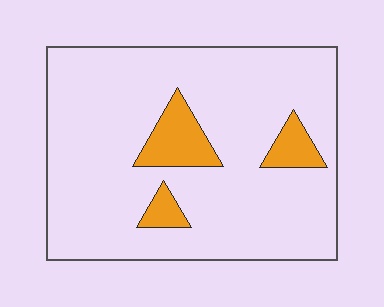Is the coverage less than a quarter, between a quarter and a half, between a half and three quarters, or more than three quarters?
Less than a quarter.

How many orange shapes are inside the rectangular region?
3.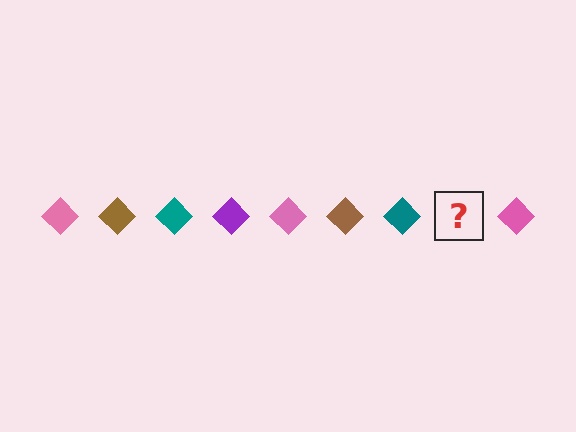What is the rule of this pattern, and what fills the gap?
The rule is that the pattern cycles through pink, brown, teal, purple diamonds. The gap should be filled with a purple diamond.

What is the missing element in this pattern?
The missing element is a purple diamond.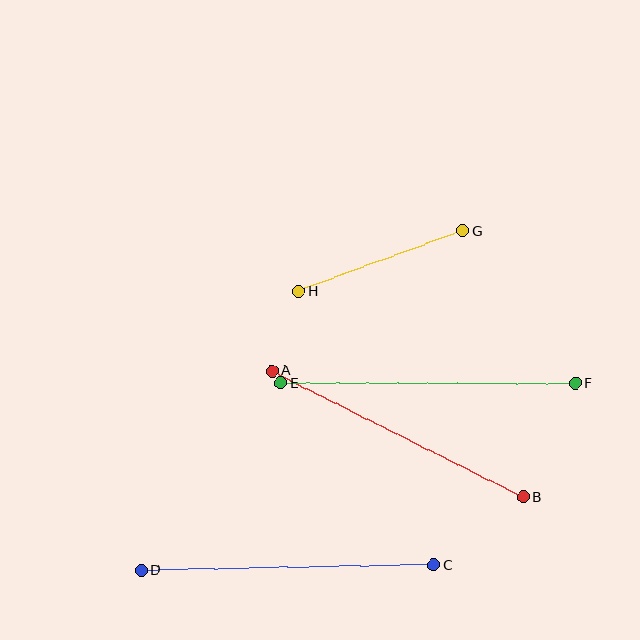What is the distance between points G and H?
The distance is approximately 175 pixels.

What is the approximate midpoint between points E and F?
The midpoint is at approximately (428, 383) pixels.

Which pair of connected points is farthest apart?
Points E and F are farthest apart.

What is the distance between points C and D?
The distance is approximately 292 pixels.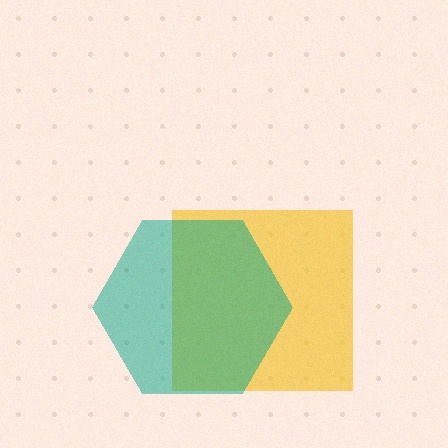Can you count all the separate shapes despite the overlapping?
Yes, there are 2 separate shapes.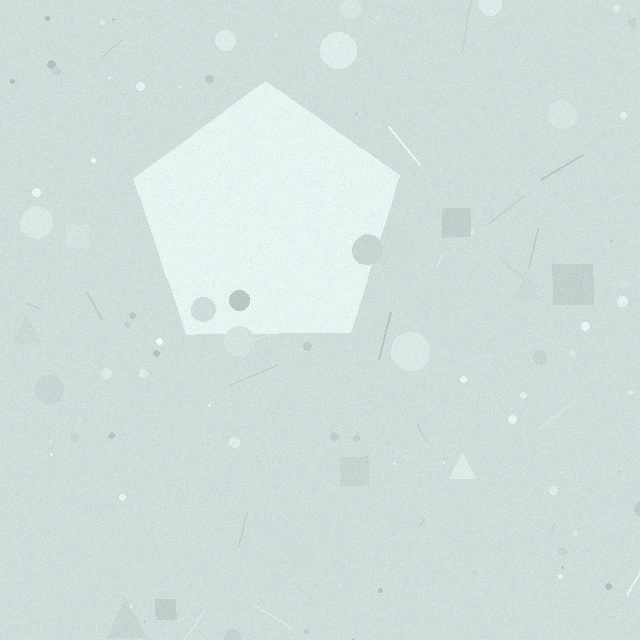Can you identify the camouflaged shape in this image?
The camouflaged shape is a pentagon.